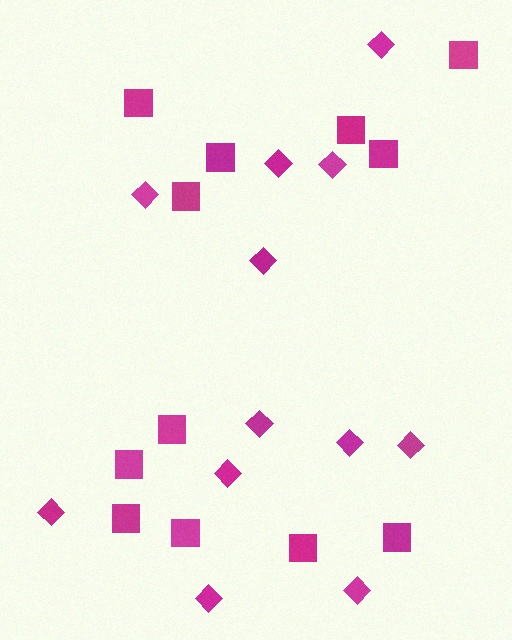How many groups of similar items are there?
There are 2 groups: one group of squares (12) and one group of diamonds (12).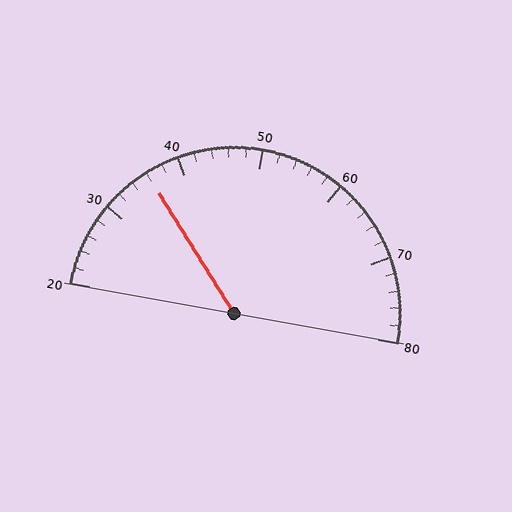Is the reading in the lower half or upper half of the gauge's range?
The reading is in the lower half of the range (20 to 80).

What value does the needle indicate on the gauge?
The needle indicates approximately 36.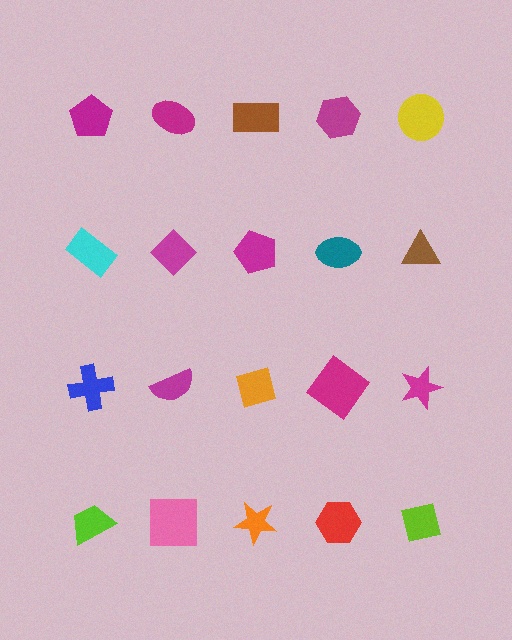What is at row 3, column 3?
An orange diamond.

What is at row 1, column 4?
A magenta hexagon.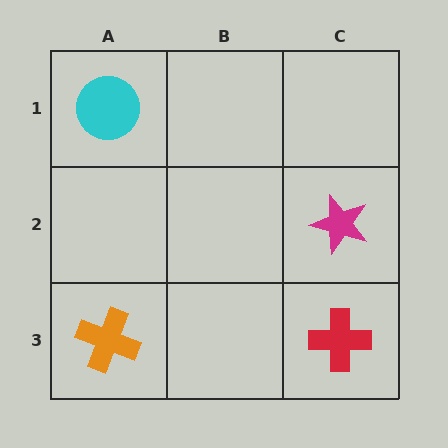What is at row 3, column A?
An orange cross.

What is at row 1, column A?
A cyan circle.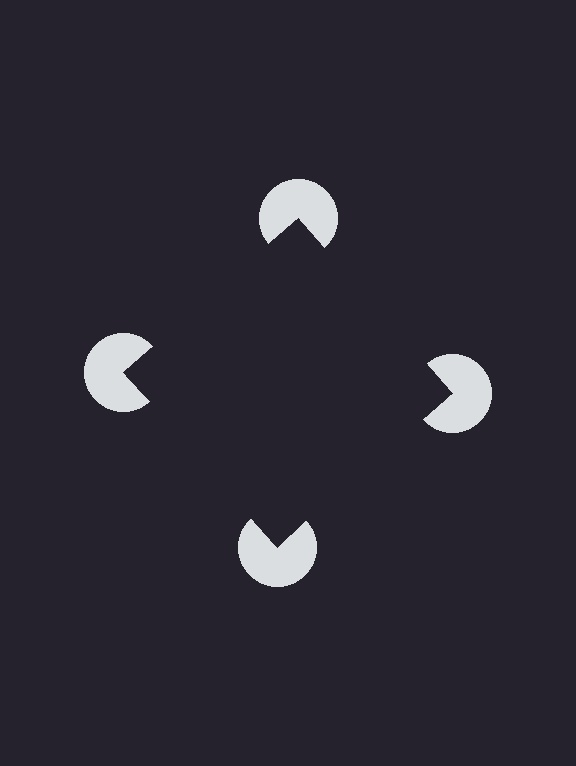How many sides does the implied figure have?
4 sides.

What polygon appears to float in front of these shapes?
An illusory square — its edges are inferred from the aligned wedge cuts in the pac-man discs, not physically drawn.